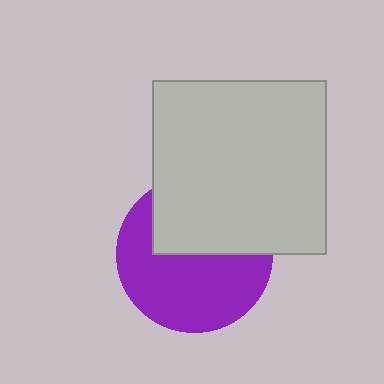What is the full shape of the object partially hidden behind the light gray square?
The partially hidden object is a purple circle.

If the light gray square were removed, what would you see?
You would see the complete purple circle.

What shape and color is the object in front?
The object in front is a light gray square.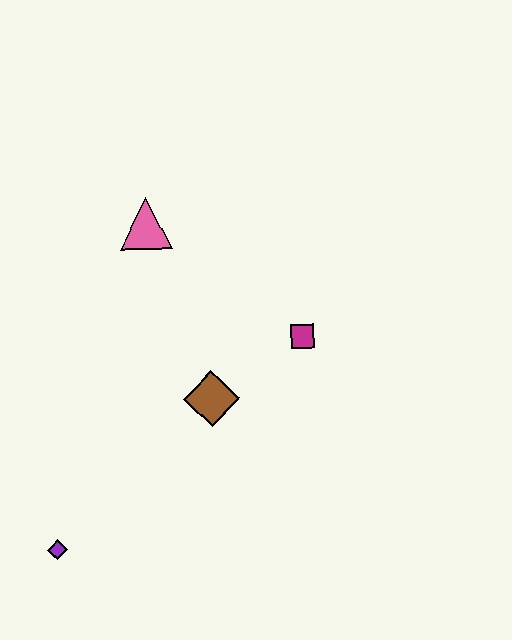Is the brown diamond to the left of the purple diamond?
No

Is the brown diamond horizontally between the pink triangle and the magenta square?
Yes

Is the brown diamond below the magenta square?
Yes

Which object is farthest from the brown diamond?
The purple diamond is farthest from the brown diamond.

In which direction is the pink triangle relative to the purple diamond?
The pink triangle is above the purple diamond.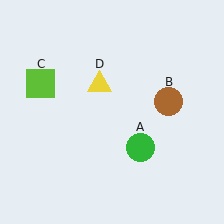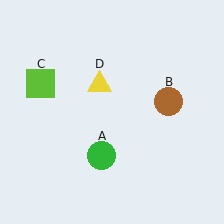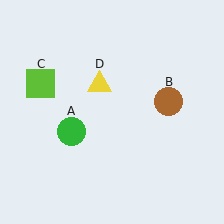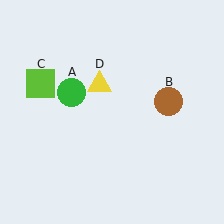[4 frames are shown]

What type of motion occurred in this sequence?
The green circle (object A) rotated clockwise around the center of the scene.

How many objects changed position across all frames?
1 object changed position: green circle (object A).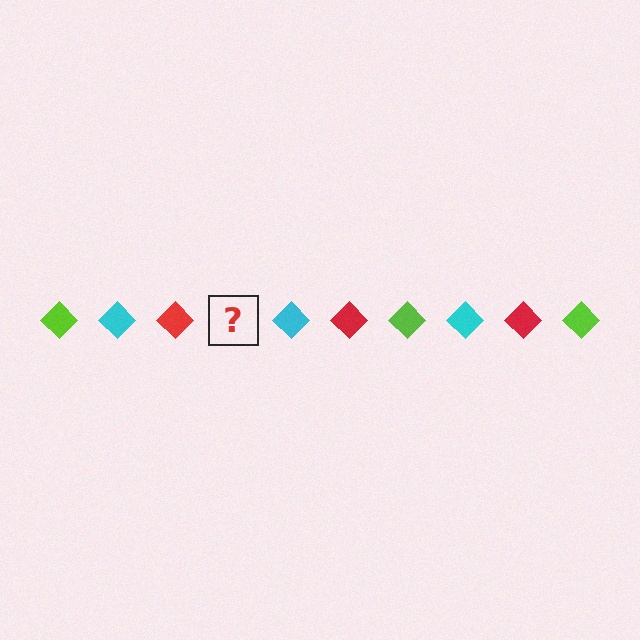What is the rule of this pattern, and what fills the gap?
The rule is that the pattern cycles through lime, cyan, red diamonds. The gap should be filled with a lime diamond.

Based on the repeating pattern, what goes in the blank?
The blank should be a lime diamond.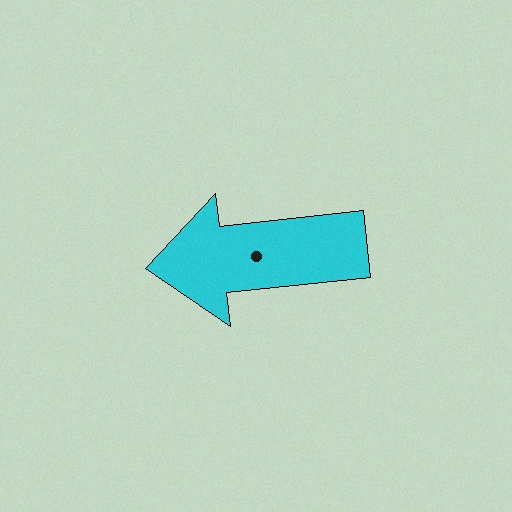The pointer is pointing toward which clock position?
Roughly 9 o'clock.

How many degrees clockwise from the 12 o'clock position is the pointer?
Approximately 264 degrees.